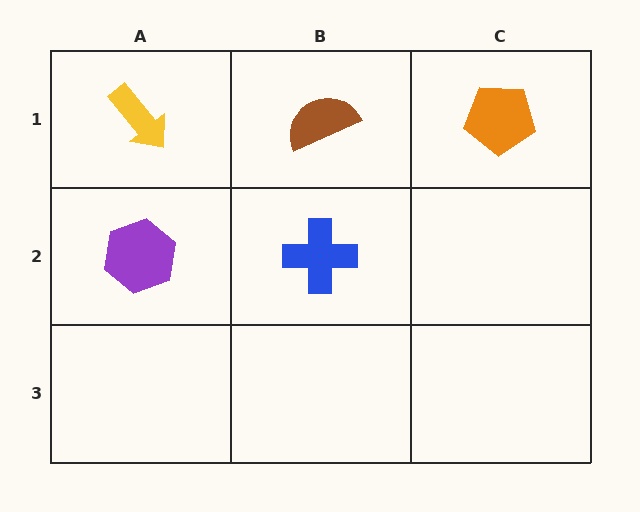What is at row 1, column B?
A brown semicircle.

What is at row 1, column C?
An orange pentagon.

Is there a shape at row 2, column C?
No, that cell is empty.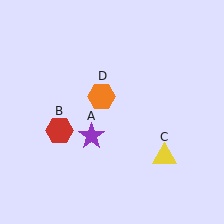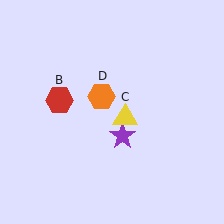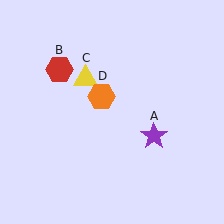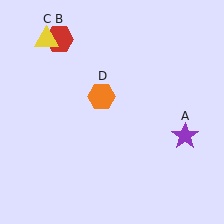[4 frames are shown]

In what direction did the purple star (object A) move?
The purple star (object A) moved right.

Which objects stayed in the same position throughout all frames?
Orange hexagon (object D) remained stationary.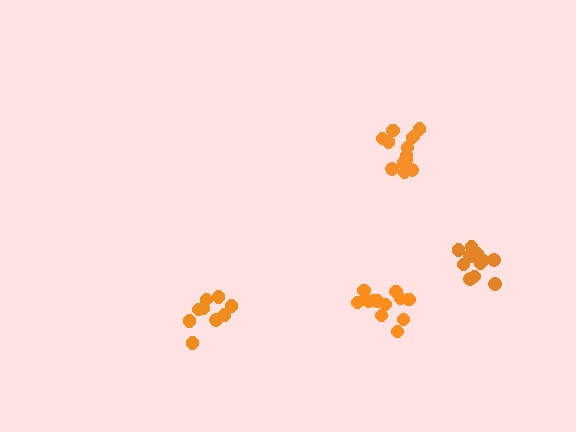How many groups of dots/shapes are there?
There are 4 groups.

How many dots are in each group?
Group 1: 13 dots, Group 2: 9 dots, Group 3: 13 dots, Group 4: 13 dots (48 total).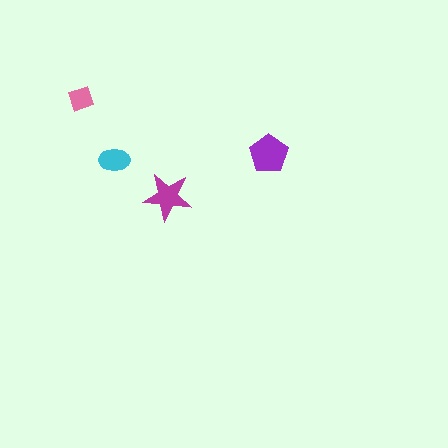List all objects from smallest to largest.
The pink diamond, the cyan ellipse, the magenta star, the purple pentagon.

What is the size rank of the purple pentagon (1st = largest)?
1st.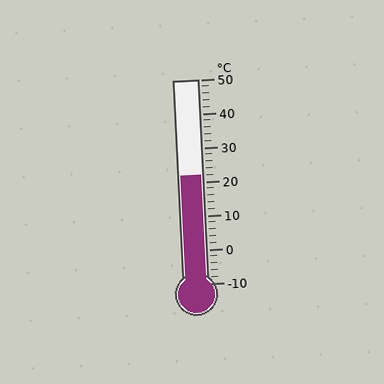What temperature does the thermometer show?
The thermometer shows approximately 22°C.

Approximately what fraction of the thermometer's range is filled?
The thermometer is filled to approximately 55% of its range.